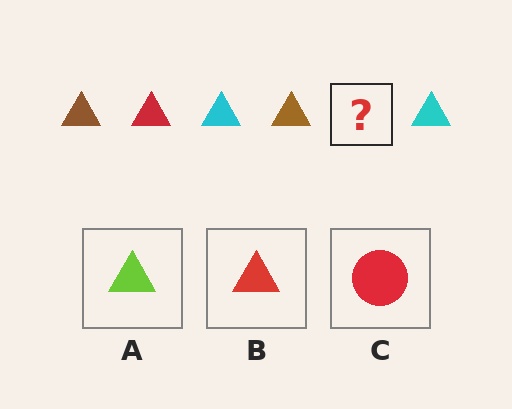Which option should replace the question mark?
Option B.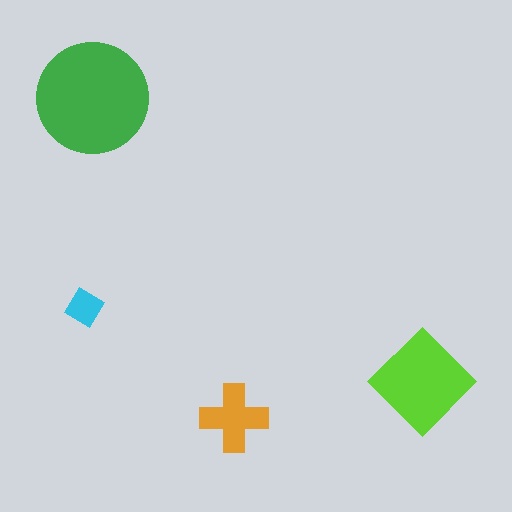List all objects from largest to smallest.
The green circle, the lime diamond, the orange cross, the cyan diamond.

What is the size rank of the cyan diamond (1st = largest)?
4th.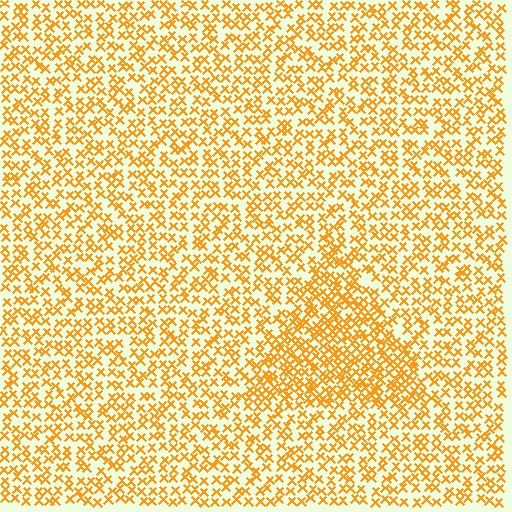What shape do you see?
I see a triangle.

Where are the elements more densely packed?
The elements are more densely packed inside the triangle boundary.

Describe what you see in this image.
The image contains small orange elements arranged at two different densities. A triangle-shaped region is visible where the elements are more densely packed than the surrounding area.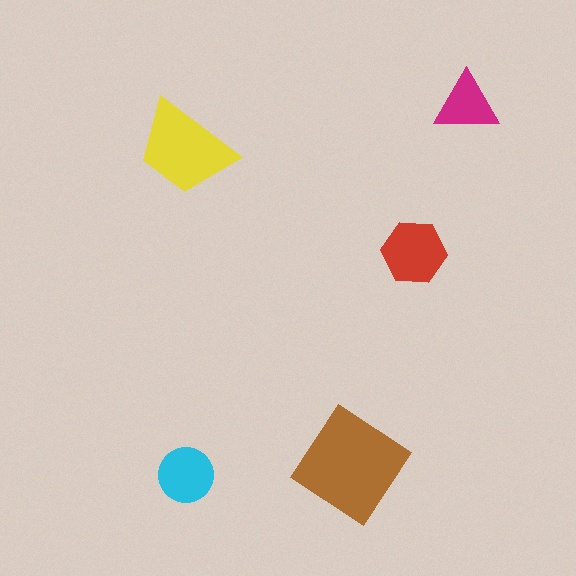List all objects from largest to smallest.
The brown diamond, the yellow trapezoid, the red hexagon, the cyan circle, the magenta triangle.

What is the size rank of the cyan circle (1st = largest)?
4th.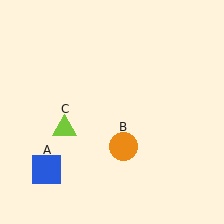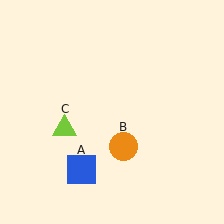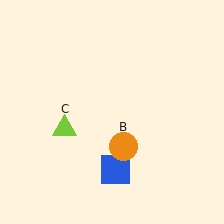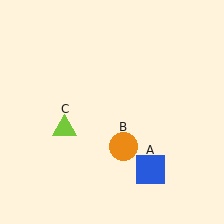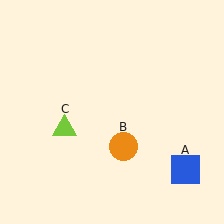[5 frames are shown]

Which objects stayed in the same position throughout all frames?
Orange circle (object B) and lime triangle (object C) remained stationary.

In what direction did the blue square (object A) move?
The blue square (object A) moved right.